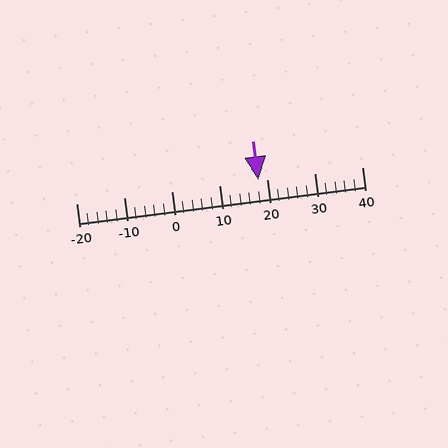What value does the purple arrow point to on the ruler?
The purple arrow points to approximately 18.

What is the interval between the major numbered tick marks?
The major tick marks are spaced 10 units apart.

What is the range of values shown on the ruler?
The ruler shows values from -20 to 40.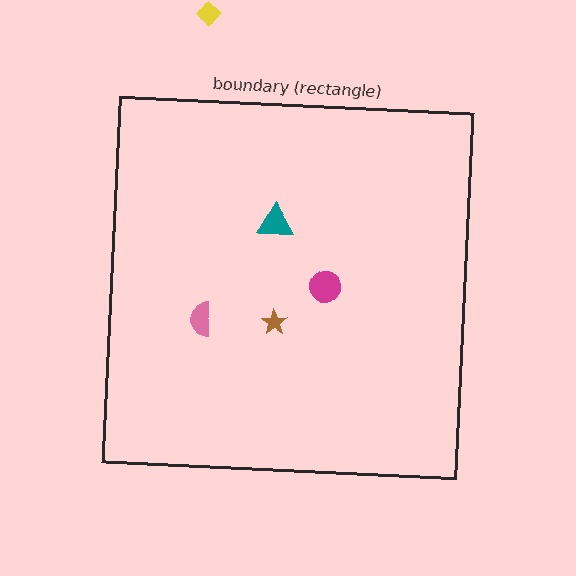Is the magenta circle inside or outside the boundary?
Inside.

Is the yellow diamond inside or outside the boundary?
Outside.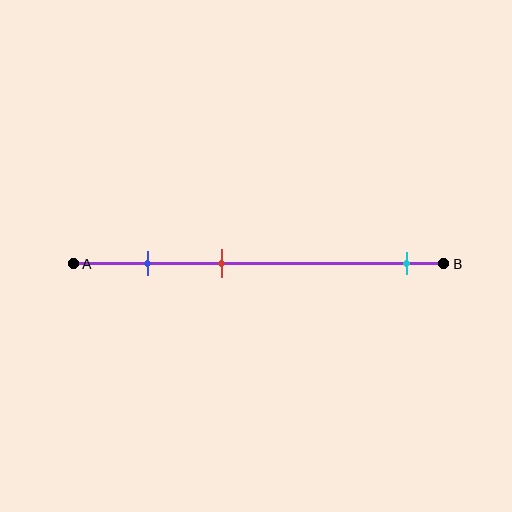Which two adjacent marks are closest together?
The blue and red marks are the closest adjacent pair.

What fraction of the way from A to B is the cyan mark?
The cyan mark is approximately 90% (0.9) of the way from A to B.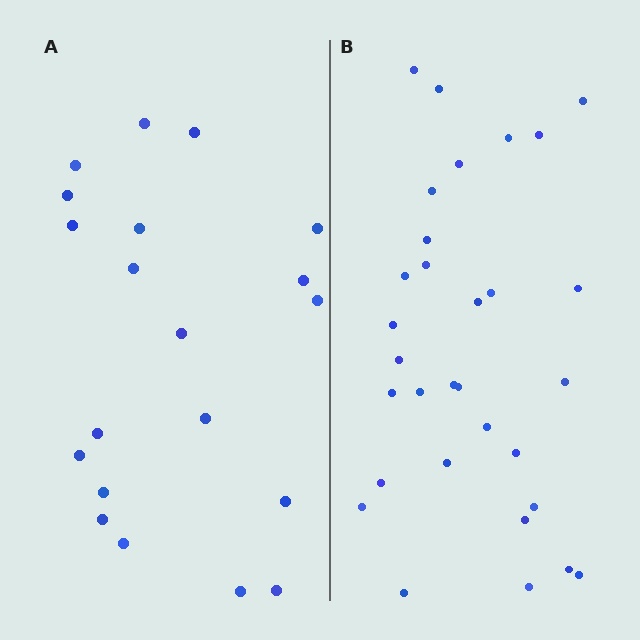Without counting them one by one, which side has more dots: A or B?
Region B (the right region) has more dots.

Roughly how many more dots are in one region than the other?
Region B has roughly 12 or so more dots than region A.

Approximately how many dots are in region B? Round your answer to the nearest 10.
About 30 dots. (The exact count is 31, which rounds to 30.)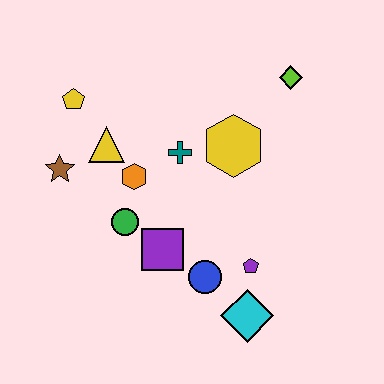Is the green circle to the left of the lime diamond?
Yes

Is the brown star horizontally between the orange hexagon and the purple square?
No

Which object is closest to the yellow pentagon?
The yellow triangle is closest to the yellow pentagon.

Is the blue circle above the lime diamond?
No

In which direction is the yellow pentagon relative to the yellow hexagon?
The yellow pentagon is to the left of the yellow hexagon.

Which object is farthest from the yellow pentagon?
The cyan diamond is farthest from the yellow pentagon.